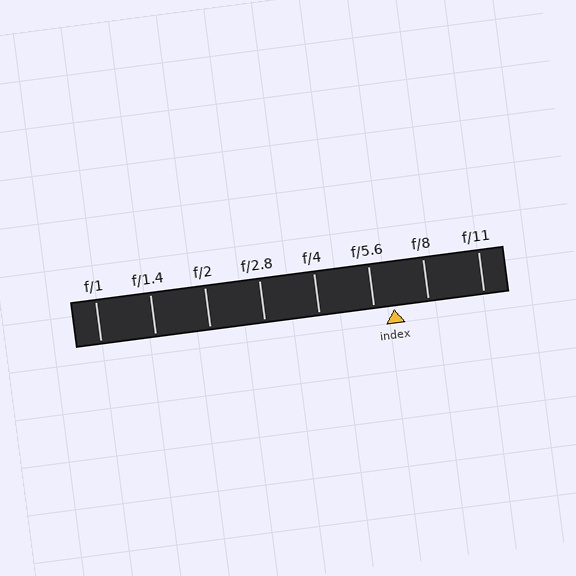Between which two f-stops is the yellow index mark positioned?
The index mark is between f/5.6 and f/8.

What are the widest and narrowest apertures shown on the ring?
The widest aperture shown is f/1 and the narrowest is f/11.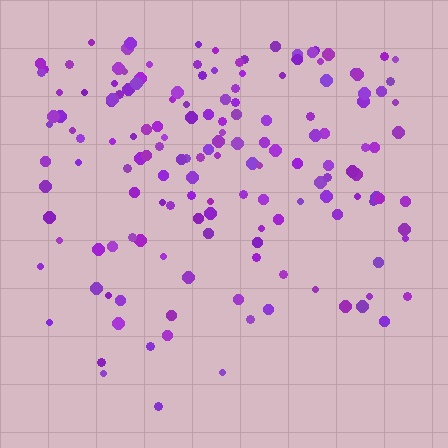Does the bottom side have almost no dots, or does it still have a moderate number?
Still a moderate number, just noticeably fewer than the top.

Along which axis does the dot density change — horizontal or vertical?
Vertical.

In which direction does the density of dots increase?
From bottom to top, with the top side densest.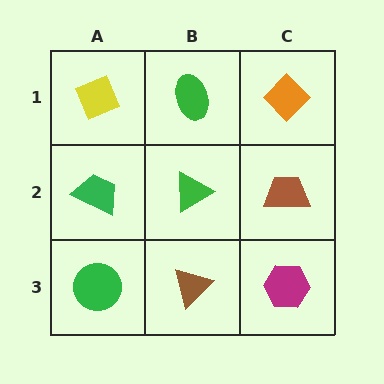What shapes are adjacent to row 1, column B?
A green triangle (row 2, column B), a yellow diamond (row 1, column A), an orange diamond (row 1, column C).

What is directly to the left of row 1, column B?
A yellow diamond.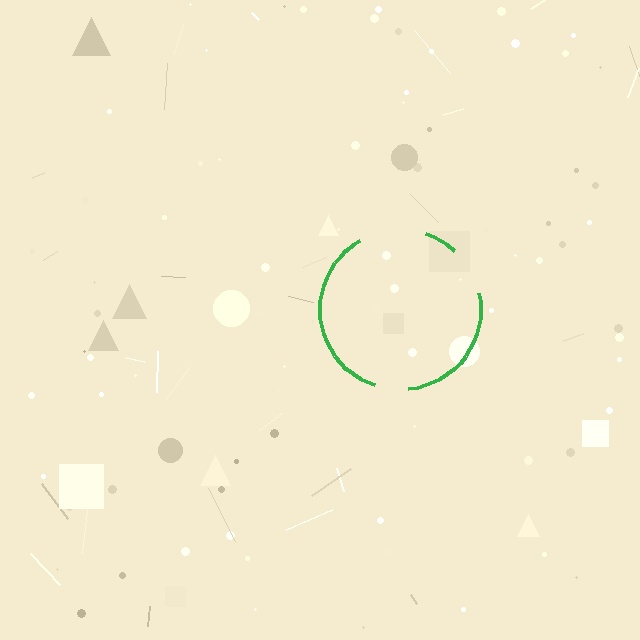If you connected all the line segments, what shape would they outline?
They would outline a circle.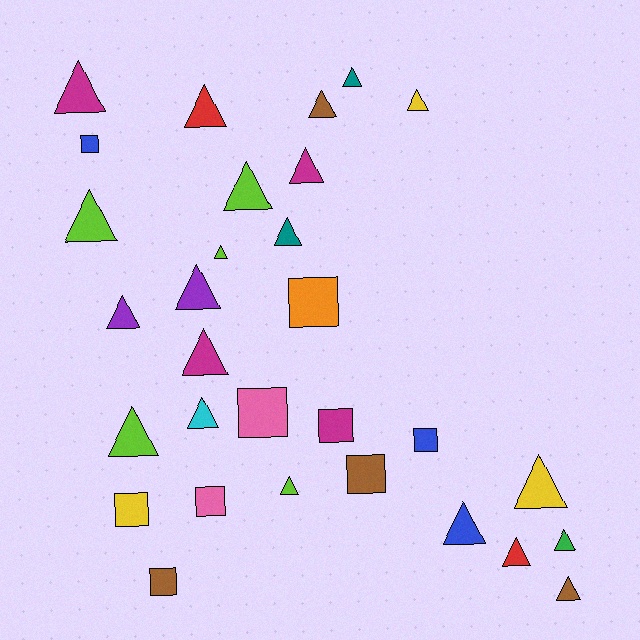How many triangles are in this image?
There are 21 triangles.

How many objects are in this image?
There are 30 objects.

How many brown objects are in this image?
There are 4 brown objects.